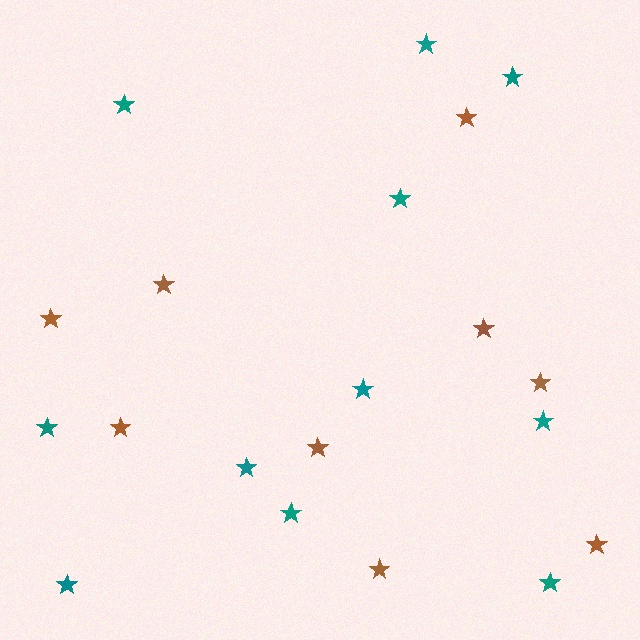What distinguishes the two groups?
There are 2 groups: one group of brown stars (9) and one group of teal stars (11).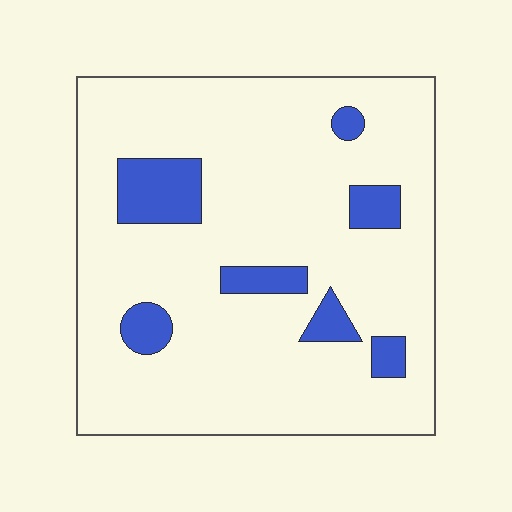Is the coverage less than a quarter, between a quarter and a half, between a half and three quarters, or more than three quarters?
Less than a quarter.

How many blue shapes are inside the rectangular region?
7.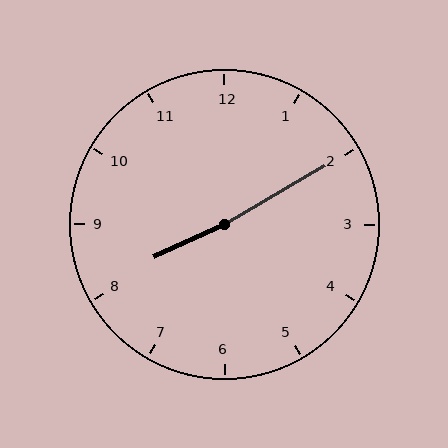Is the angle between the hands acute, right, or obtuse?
It is obtuse.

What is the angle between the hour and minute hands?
Approximately 175 degrees.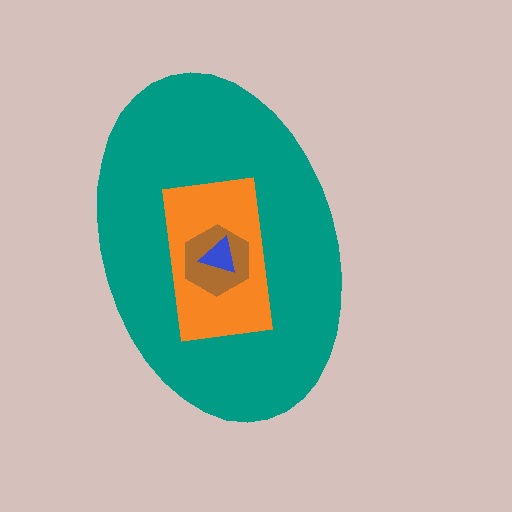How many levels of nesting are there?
4.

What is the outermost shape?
The teal ellipse.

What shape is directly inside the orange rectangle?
The brown hexagon.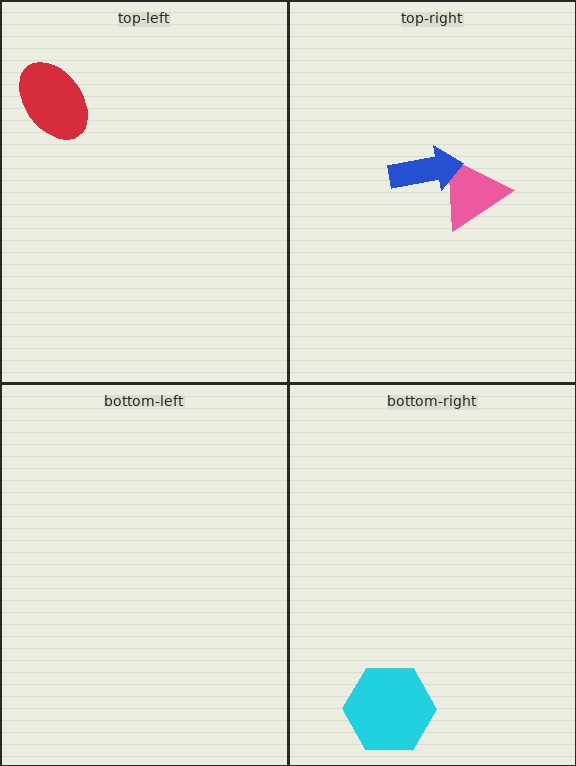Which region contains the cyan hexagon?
The bottom-right region.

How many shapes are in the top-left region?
1.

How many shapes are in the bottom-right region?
1.